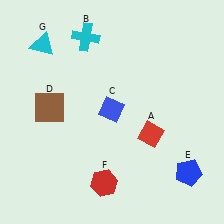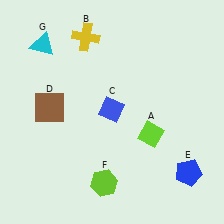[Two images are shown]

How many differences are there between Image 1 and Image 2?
There are 3 differences between the two images.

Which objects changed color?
A changed from red to lime. B changed from cyan to yellow. F changed from red to lime.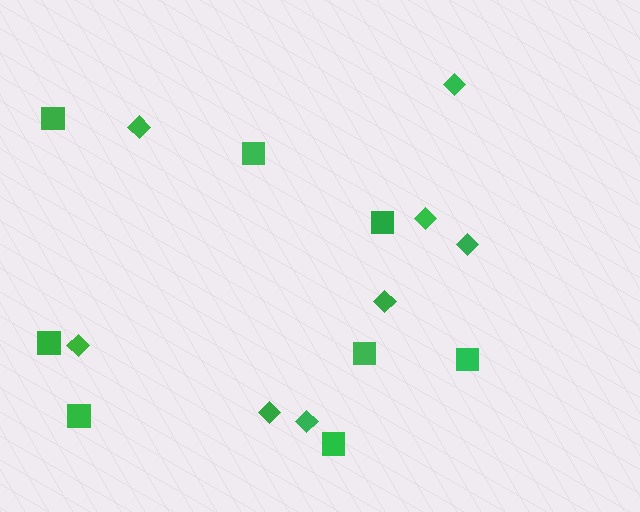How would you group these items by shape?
There are 2 groups: one group of diamonds (8) and one group of squares (8).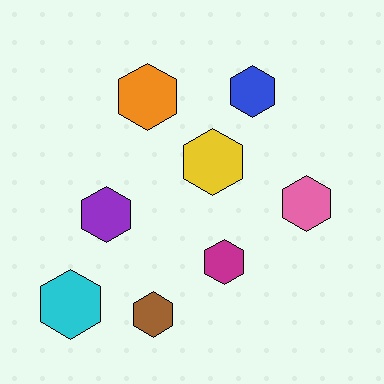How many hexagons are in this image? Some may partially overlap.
There are 8 hexagons.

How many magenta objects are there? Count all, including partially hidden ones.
There is 1 magenta object.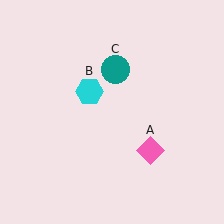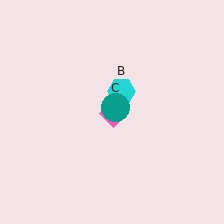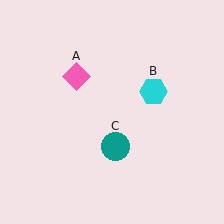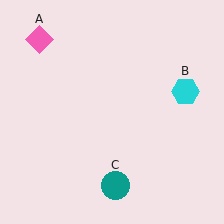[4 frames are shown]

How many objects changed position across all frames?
3 objects changed position: pink diamond (object A), cyan hexagon (object B), teal circle (object C).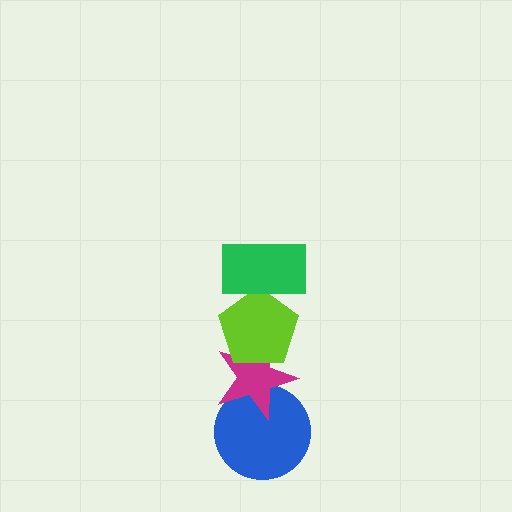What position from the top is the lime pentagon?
The lime pentagon is 2nd from the top.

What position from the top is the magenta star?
The magenta star is 3rd from the top.